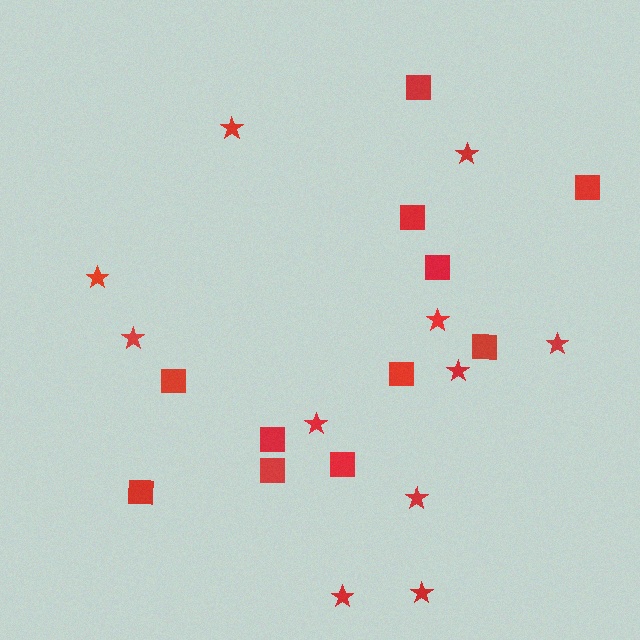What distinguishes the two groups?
There are 2 groups: one group of squares (11) and one group of stars (11).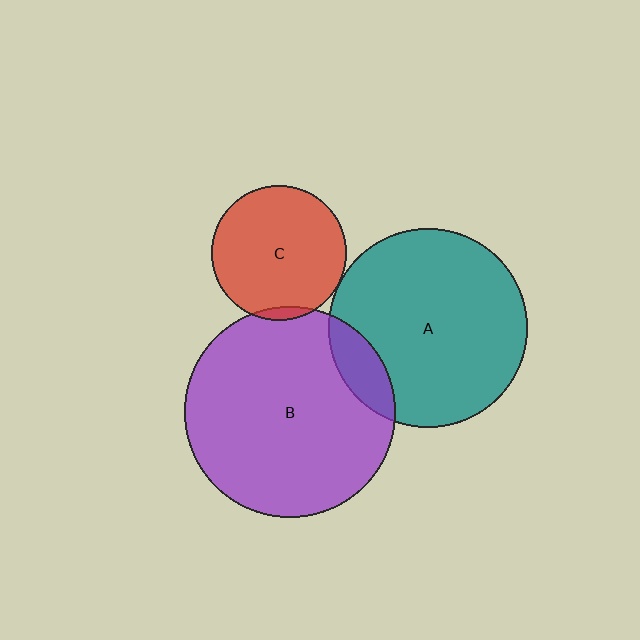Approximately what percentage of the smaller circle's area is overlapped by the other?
Approximately 5%.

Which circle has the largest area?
Circle B (purple).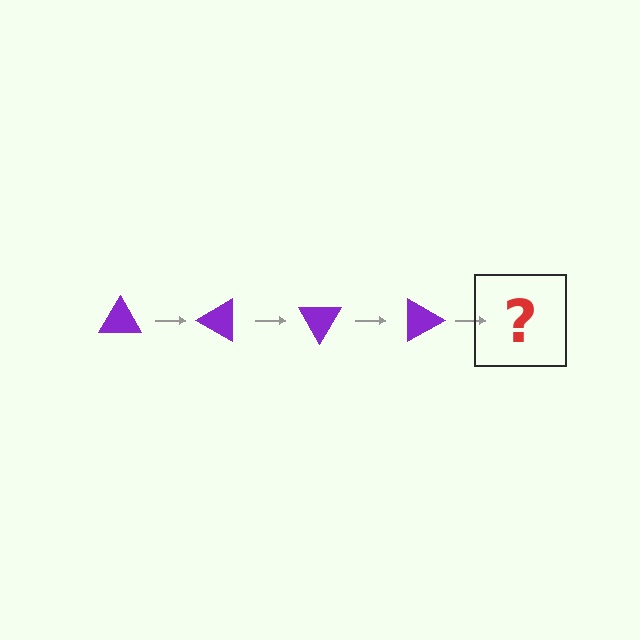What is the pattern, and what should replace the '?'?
The pattern is that the triangle rotates 30 degrees each step. The '?' should be a purple triangle rotated 120 degrees.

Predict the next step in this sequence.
The next step is a purple triangle rotated 120 degrees.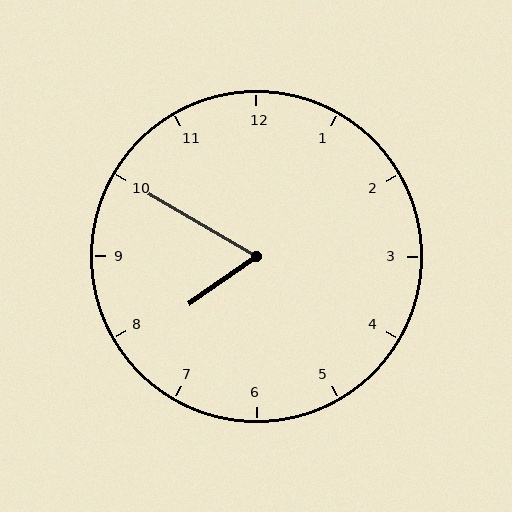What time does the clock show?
7:50.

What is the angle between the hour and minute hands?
Approximately 65 degrees.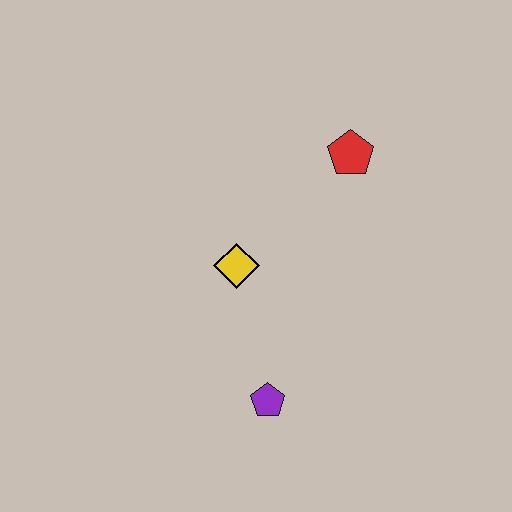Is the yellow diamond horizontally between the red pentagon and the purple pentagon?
No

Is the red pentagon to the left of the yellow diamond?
No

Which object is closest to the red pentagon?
The yellow diamond is closest to the red pentagon.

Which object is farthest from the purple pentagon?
The red pentagon is farthest from the purple pentagon.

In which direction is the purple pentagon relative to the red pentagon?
The purple pentagon is below the red pentagon.